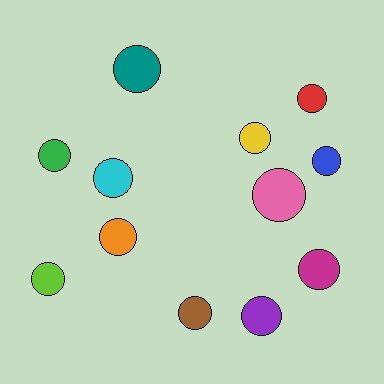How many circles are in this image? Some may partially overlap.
There are 12 circles.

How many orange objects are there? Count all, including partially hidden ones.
There is 1 orange object.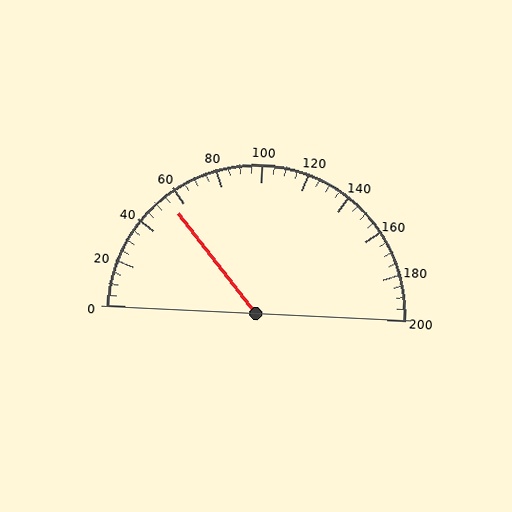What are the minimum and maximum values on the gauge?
The gauge ranges from 0 to 200.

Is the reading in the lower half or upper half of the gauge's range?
The reading is in the lower half of the range (0 to 200).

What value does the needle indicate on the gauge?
The needle indicates approximately 55.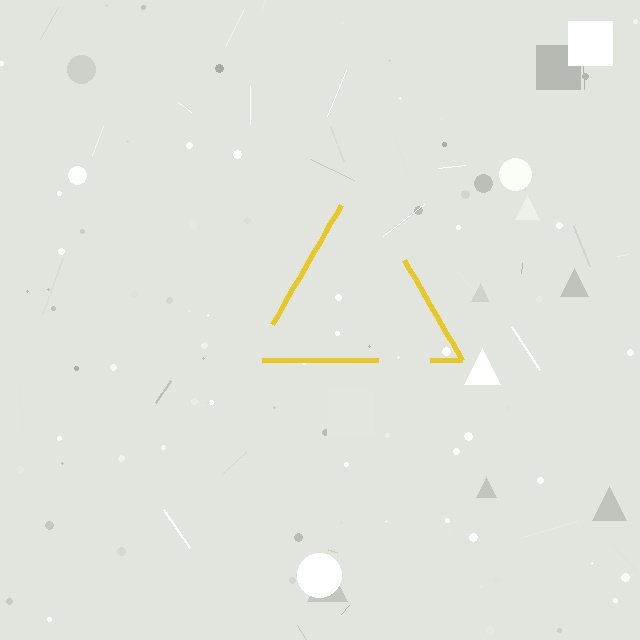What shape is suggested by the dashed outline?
The dashed outline suggests a triangle.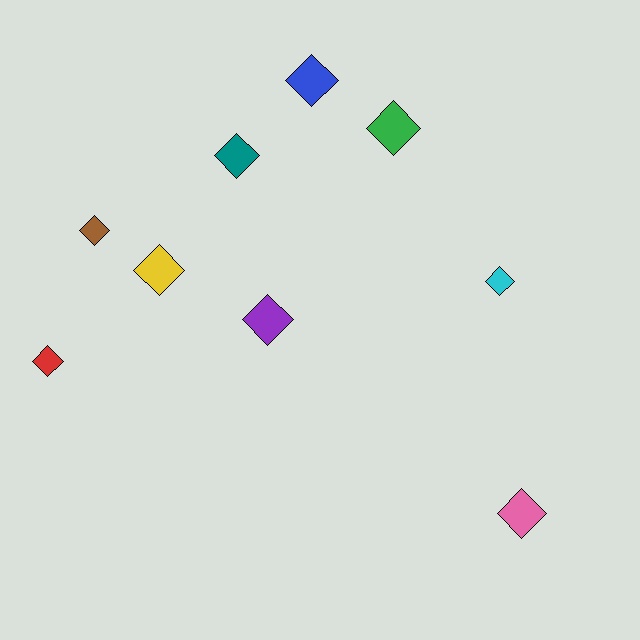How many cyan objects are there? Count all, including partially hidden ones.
There is 1 cyan object.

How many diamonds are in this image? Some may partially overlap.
There are 9 diamonds.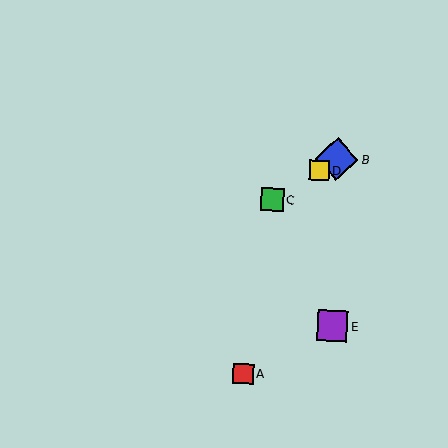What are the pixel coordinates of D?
Object D is at (319, 170).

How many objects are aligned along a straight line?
3 objects (B, C, D) are aligned along a straight line.